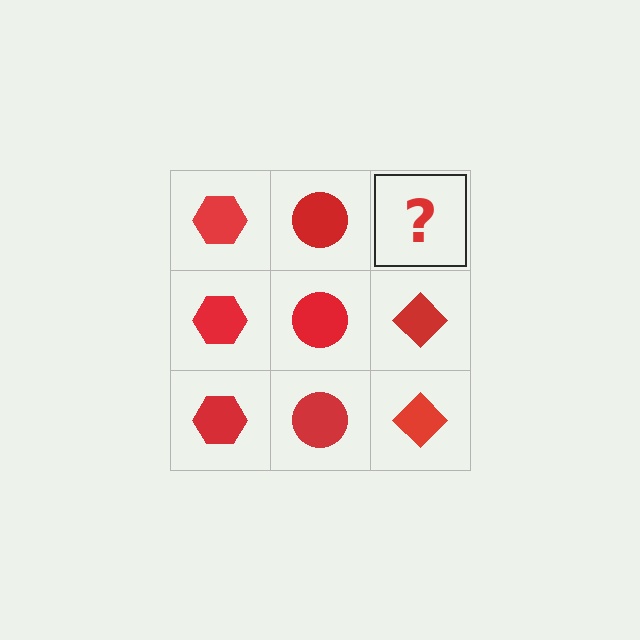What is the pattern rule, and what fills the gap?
The rule is that each column has a consistent shape. The gap should be filled with a red diamond.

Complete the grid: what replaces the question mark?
The question mark should be replaced with a red diamond.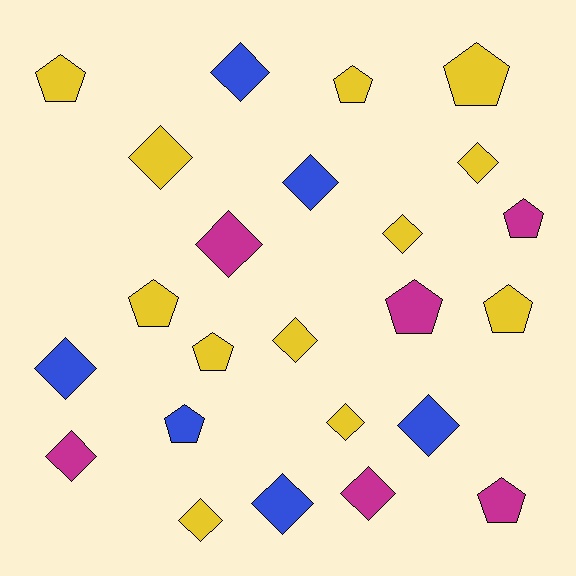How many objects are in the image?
There are 24 objects.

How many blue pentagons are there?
There is 1 blue pentagon.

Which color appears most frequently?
Yellow, with 12 objects.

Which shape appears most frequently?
Diamond, with 14 objects.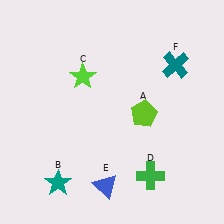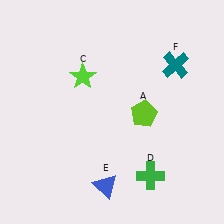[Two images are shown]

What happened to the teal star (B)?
The teal star (B) was removed in Image 2. It was in the bottom-left area of Image 1.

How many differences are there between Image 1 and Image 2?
There is 1 difference between the two images.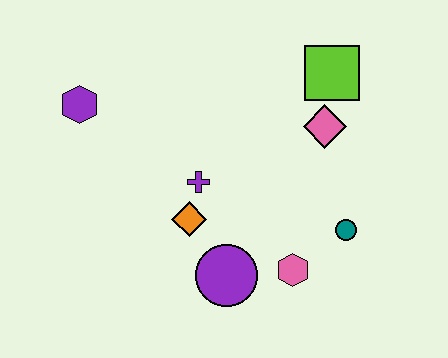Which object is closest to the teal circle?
The pink hexagon is closest to the teal circle.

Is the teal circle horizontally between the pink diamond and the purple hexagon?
No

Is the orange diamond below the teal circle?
No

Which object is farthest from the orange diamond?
The lime square is farthest from the orange diamond.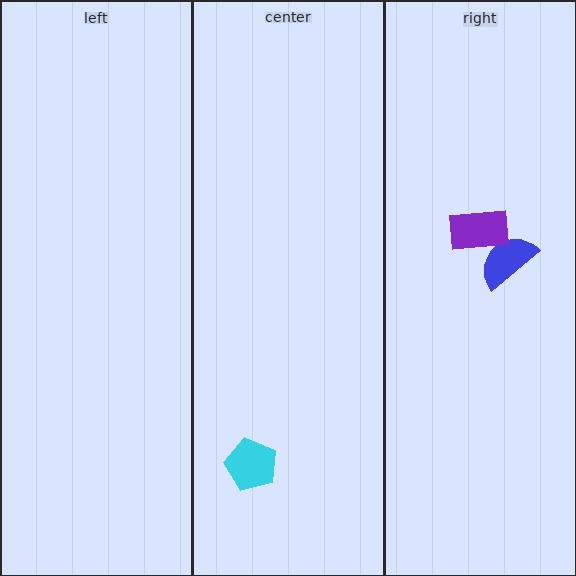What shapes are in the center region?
The cyan pentagon.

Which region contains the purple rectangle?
The right region.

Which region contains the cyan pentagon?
The center region.